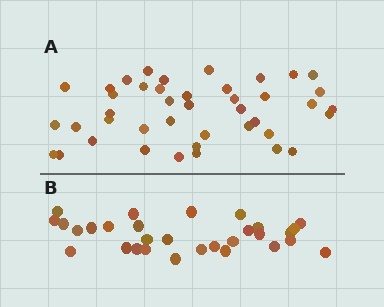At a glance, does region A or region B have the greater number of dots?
Region A (the top region) has more dots.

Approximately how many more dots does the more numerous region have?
Region A has roughly 12 or so more dots than region B.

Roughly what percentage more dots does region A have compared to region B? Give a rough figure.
About 40% more.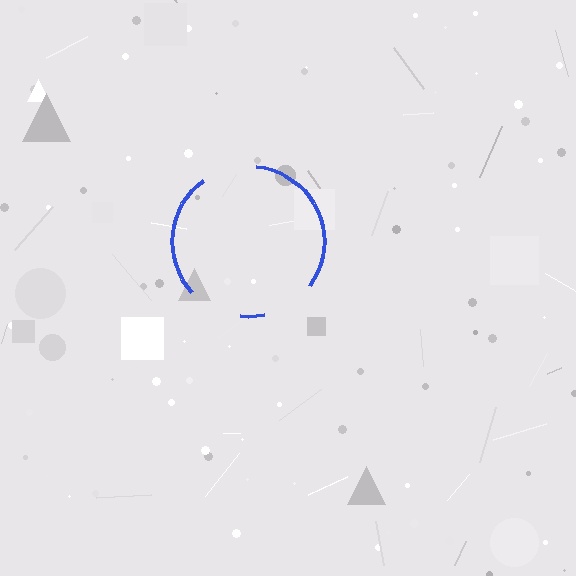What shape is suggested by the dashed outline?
The dashed outline suggests a circle.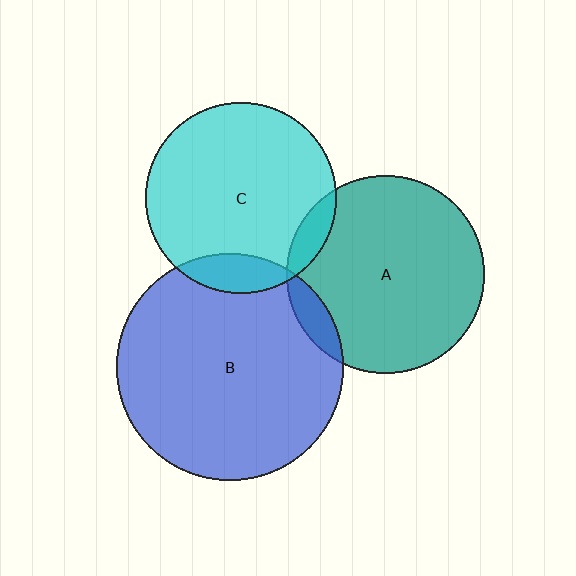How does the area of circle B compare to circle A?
Approximately 1.3 times.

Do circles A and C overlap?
Yes.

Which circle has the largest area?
Circle B (blue).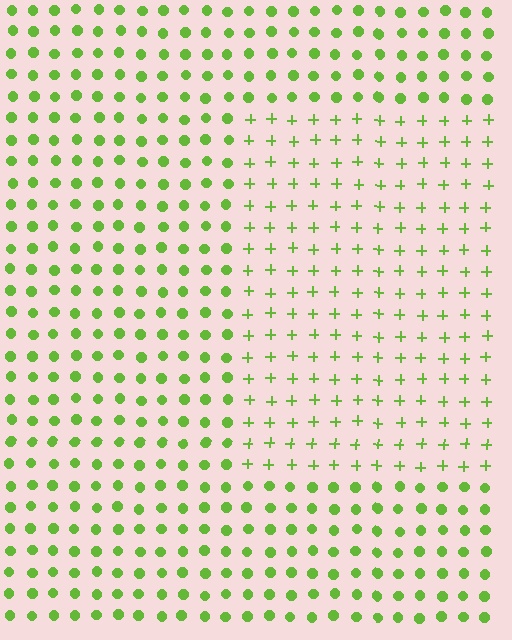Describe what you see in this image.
The image is filled with small lime elements arranged in a uniform grid. A rectangle-shaped region contains plus signs, while the surrounding area contains circles. The boundary is defined purely by the change in element shape.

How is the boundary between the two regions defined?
The boundary is defined by a change in element shape: plus signs inside vs. circles outside. All elements share the same color and spacing.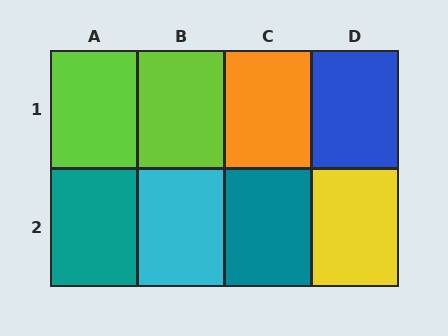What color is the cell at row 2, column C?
Teal.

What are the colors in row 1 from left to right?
Lime, lime, orange, blue.